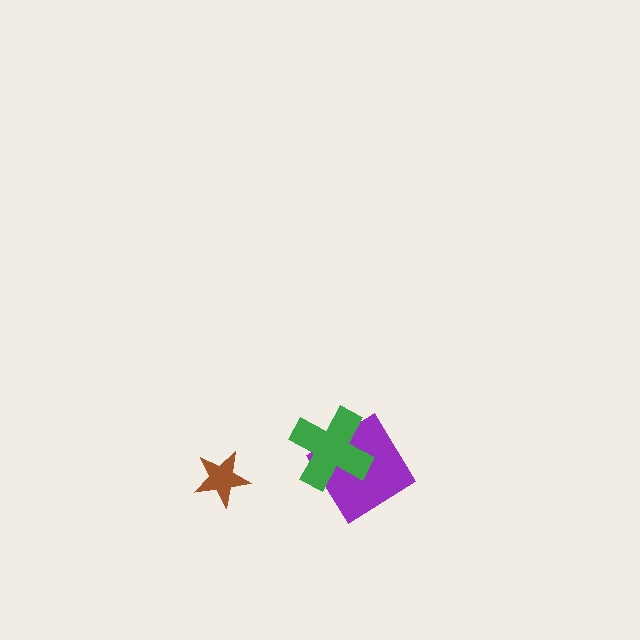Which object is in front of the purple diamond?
The green cross is in front of the purple diamond.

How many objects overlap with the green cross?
1 object overlaps with the green cross.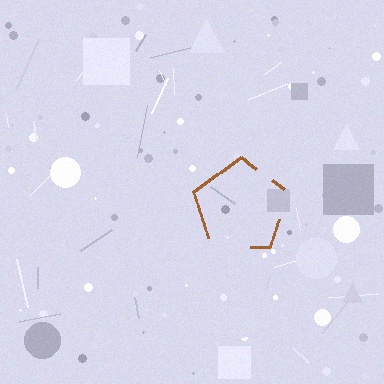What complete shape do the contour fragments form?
The contour fragments form a pentagon.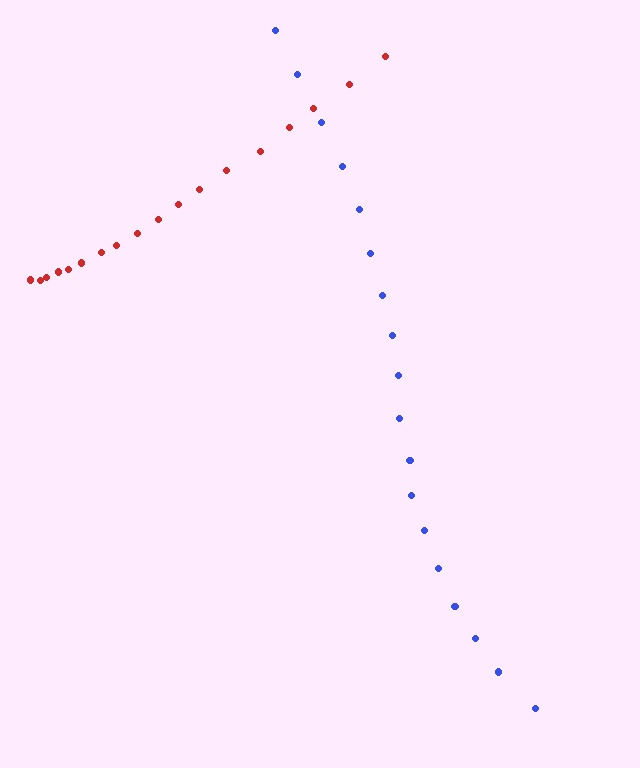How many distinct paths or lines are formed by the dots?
There are 2 distinct paths.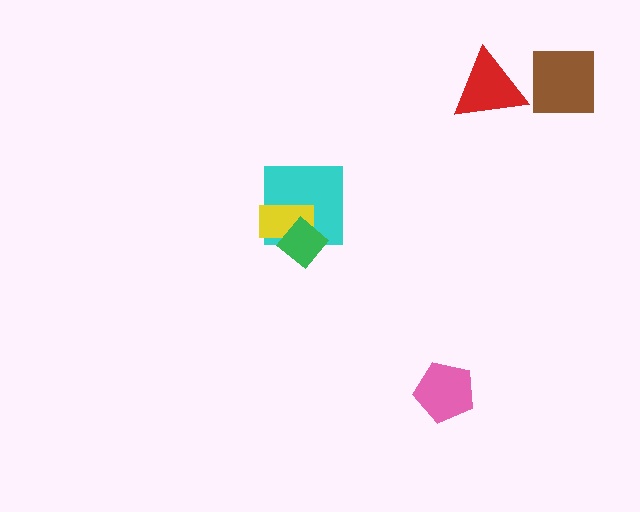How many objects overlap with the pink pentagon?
0 objects overlap with the pink pentagon.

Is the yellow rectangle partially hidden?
Yes, it is partially covered by another shape.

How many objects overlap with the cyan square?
2 objects overlap with the cyan square.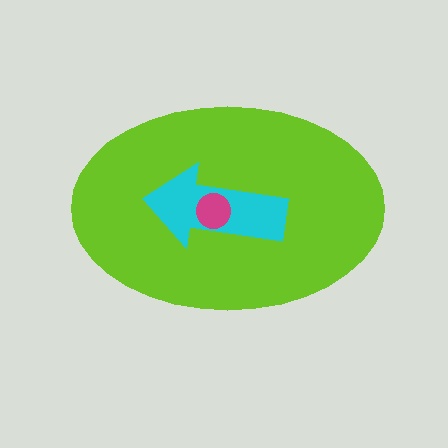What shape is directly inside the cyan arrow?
The magenta circle.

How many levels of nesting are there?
3.